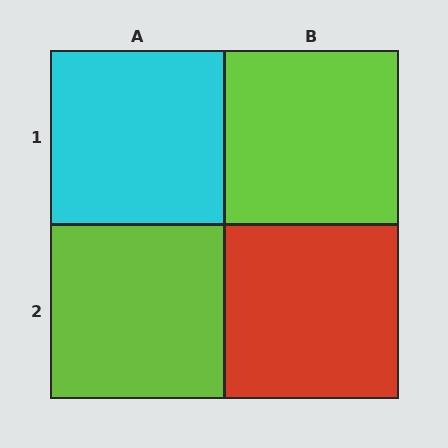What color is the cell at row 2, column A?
Lime.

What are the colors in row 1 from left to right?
Cyan, lime.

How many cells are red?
1 cell is red.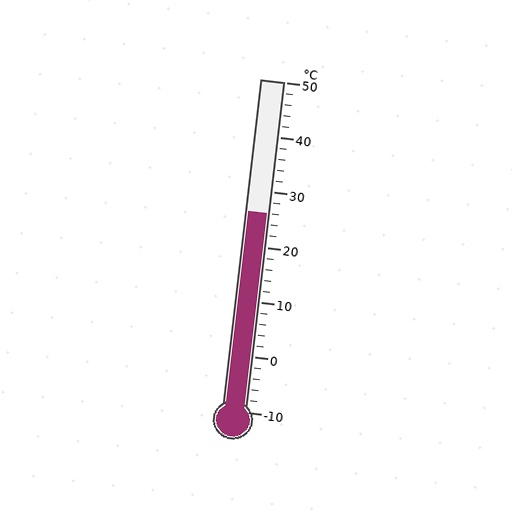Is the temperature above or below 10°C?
The temperature is above 10°C.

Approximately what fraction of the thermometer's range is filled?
The thermometer is filled to approximately 60% of its range.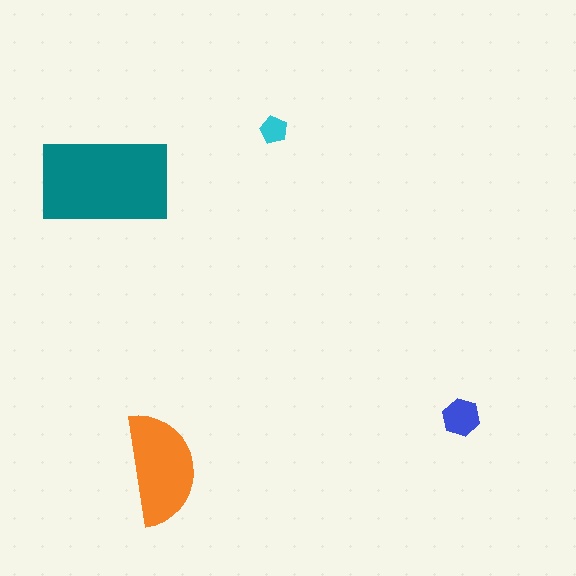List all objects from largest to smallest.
The teal rectangle, the orange semicircle, the blue hexagon, the cyan pentagon.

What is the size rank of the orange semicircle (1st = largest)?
2nd.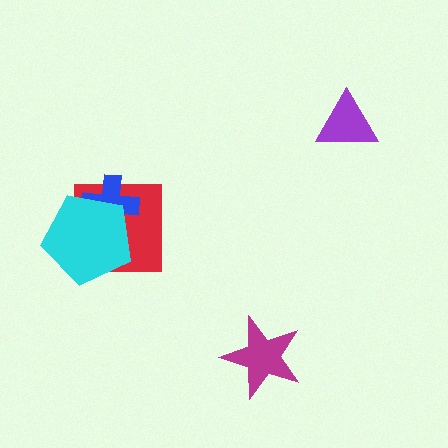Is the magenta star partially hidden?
No, no other shape covers it.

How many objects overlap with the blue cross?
2 objects overlap with the blue cross.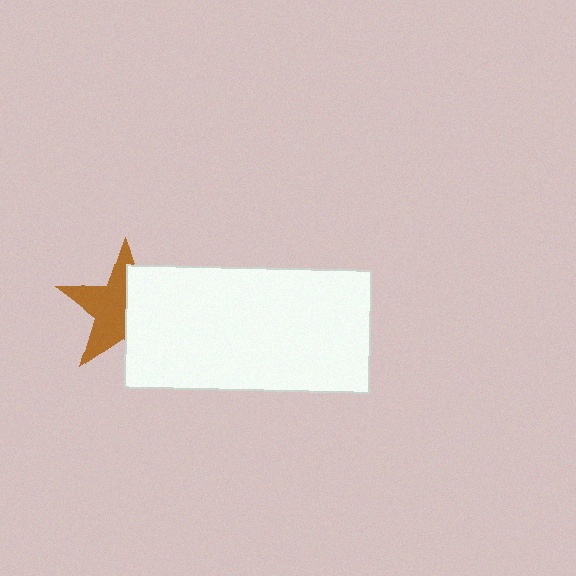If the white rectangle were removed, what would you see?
You would see the complete brown star.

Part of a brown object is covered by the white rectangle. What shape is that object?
It is a star.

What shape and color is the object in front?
The object in front is a white rectangle.